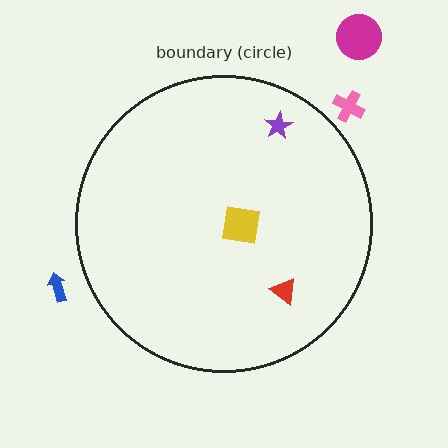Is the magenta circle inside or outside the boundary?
Outside.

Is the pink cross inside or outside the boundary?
Outside.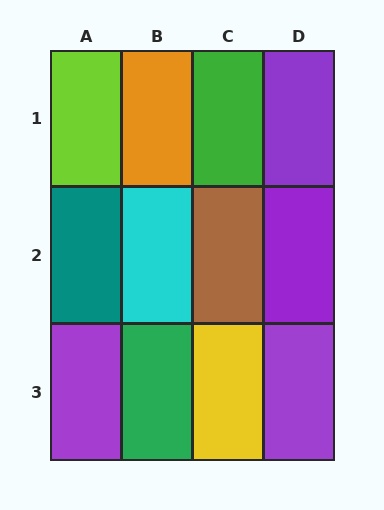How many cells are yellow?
1 cell is yellow.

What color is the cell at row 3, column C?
Yellow.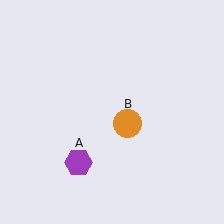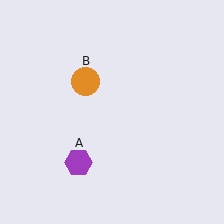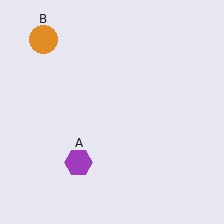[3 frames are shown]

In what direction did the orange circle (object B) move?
The orange circle (object B) moved up and to the left.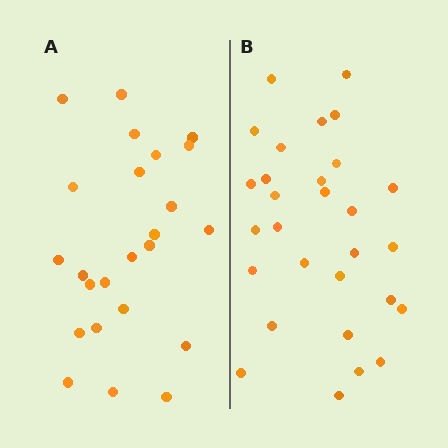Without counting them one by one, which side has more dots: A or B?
Region B (the right region) has more dots.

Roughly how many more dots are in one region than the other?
Region B has about 5 more dots than region A.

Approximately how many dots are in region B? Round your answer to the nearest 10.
About 30 dots. (The exact count is 29, which rounds to 30.)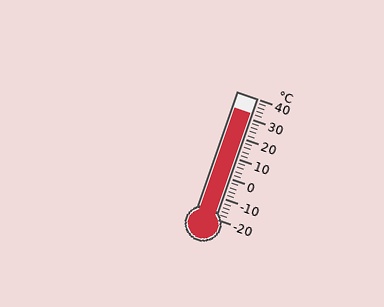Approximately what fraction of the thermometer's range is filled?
The thermometer is filled to approximately 85% of its range.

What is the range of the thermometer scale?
The thermometer scale ranges from -20°C to 40°C.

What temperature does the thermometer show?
The thermometer shows approximately 32°C.